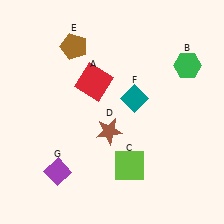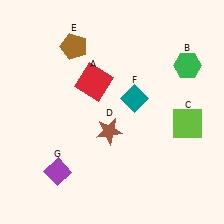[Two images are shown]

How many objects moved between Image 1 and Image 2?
1 object moved between the two images.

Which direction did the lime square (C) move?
The lime square (C) moved right.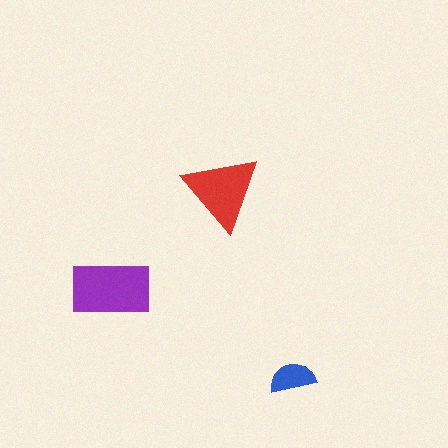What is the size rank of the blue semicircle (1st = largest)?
3rd.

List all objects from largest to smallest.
The purple rectangle, the red triangle, the blue semicircle.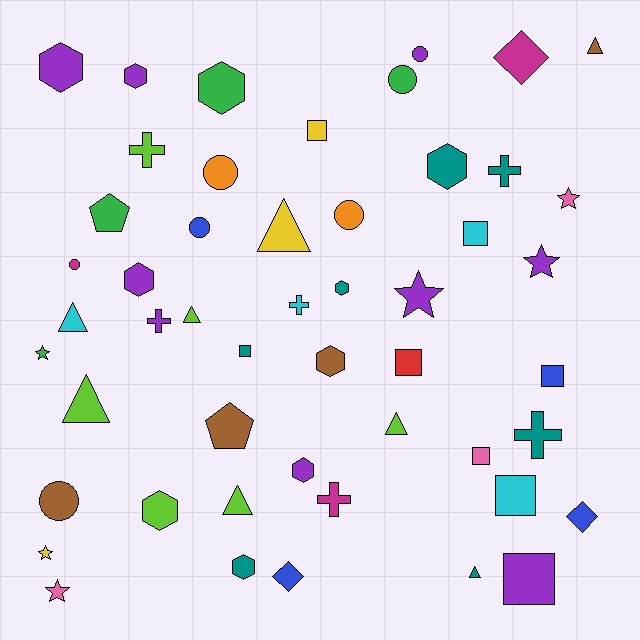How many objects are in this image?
There are 50 objects.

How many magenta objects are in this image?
There are 3 magenta objects.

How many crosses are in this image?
There are 6 crosses.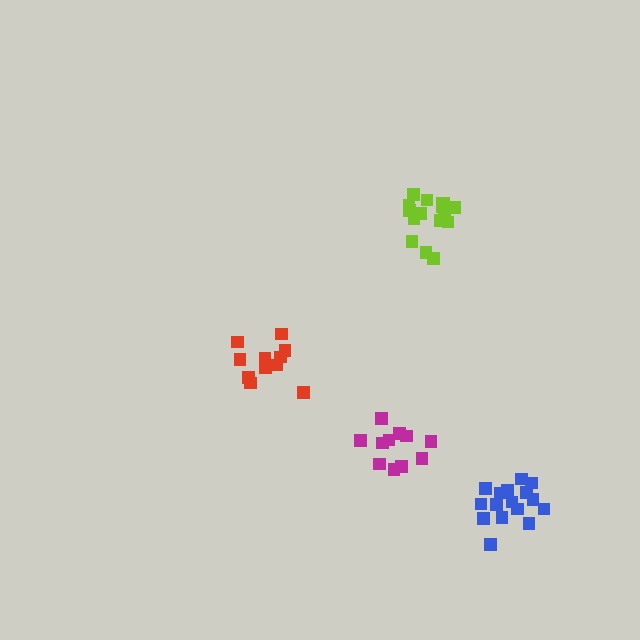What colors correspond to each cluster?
The clusters are colored: magenta, lime, red, blue.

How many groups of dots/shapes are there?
There are 4 groups.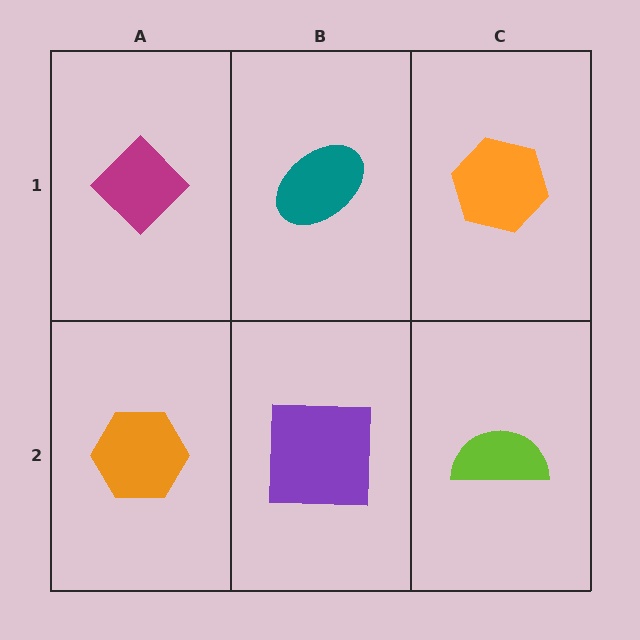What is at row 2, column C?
A lime semicircle.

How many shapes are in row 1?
3 shapes.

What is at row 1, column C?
An orange hexagon.